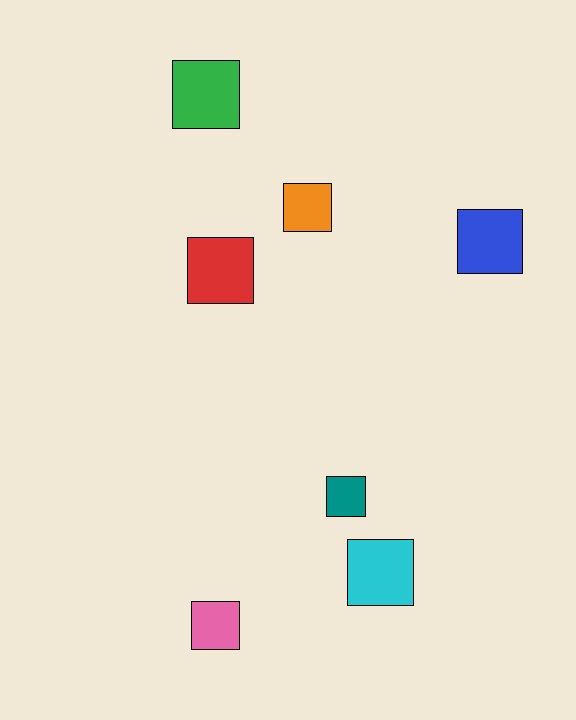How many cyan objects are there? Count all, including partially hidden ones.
There is 1 cyan object.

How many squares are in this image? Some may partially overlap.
There are 7 squares.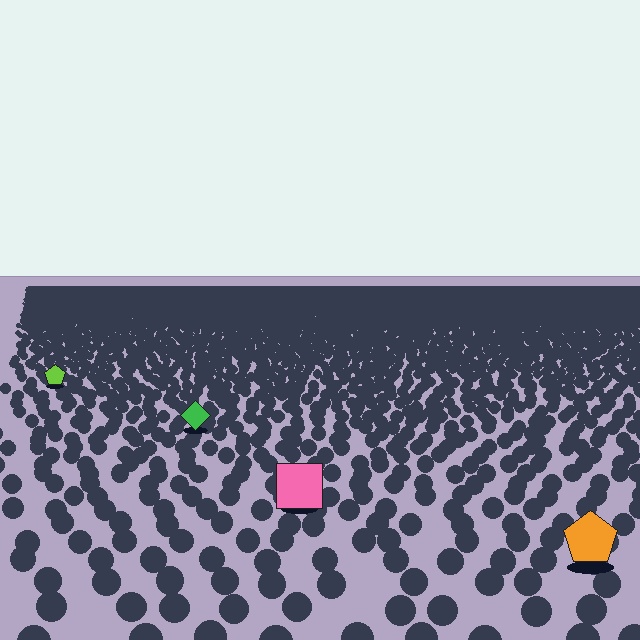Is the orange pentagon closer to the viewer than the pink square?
Yes. The orange pentagon is closer — you can tell from the texture gradient: the ground texture is coarser near it.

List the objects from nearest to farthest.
From nearest to farthest: the orange pentagon, the pink square, the green diamond, the lime pentagon.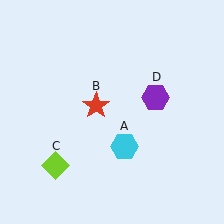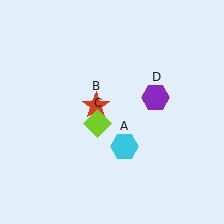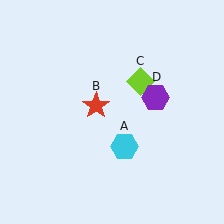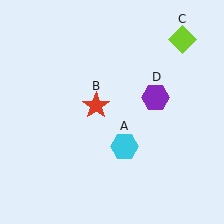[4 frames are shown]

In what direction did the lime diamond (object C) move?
The lime diamond (object C) moved up and to the right.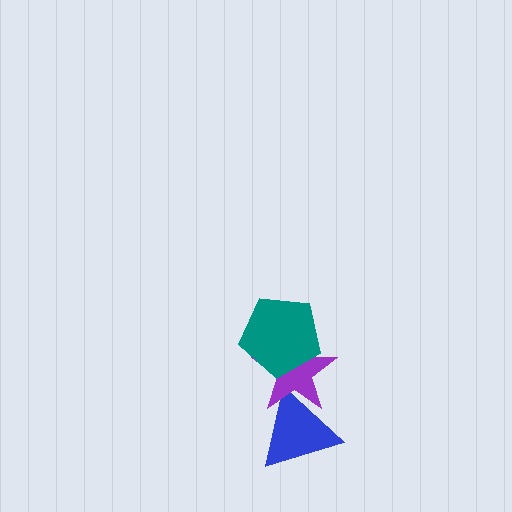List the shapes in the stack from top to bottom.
From top to bottom: the teal pentagon, the purple star, the blue triangle.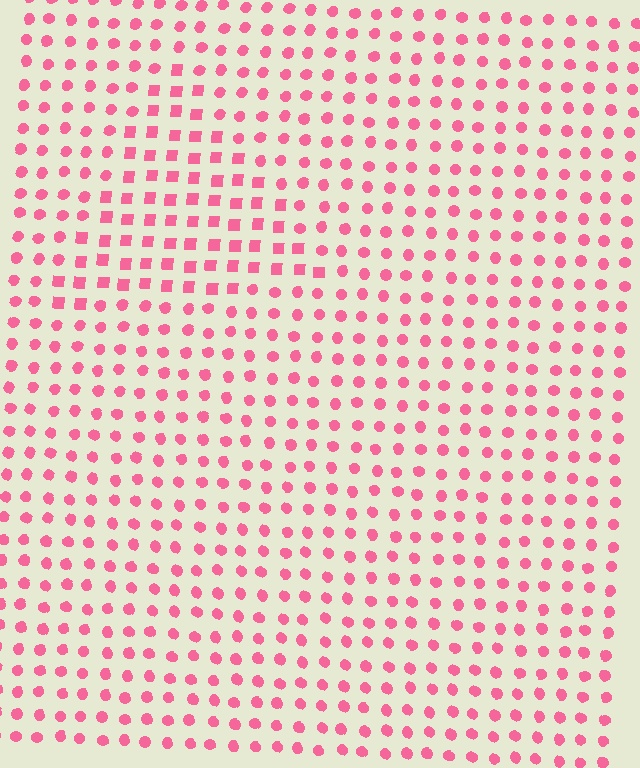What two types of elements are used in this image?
The image uses squares inside the triangle region and circles outside it.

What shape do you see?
I see a triangle.